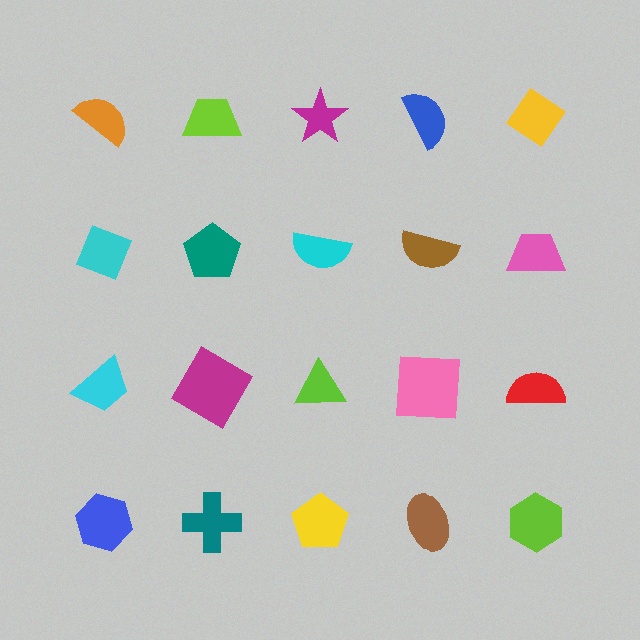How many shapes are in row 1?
5 shapes.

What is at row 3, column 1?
A cyan trapezoid.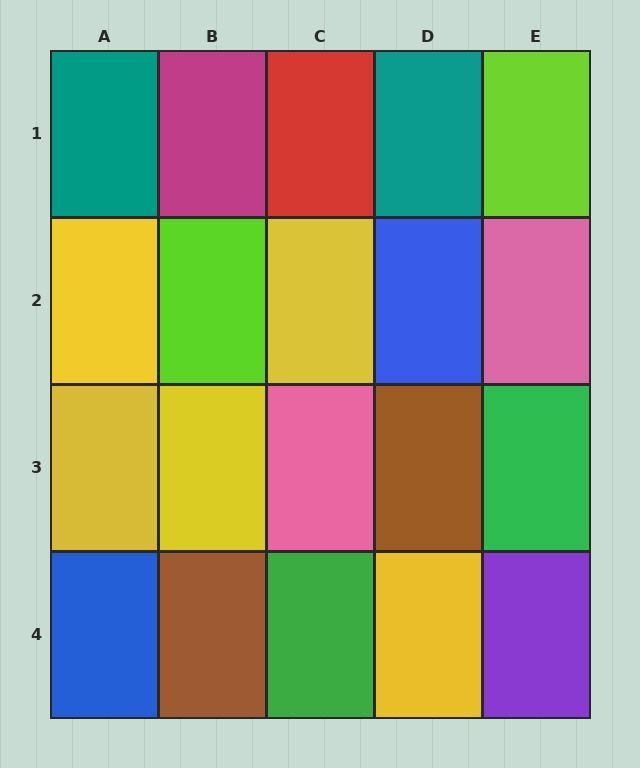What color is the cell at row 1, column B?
Magenta.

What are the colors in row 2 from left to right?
Yellow, lime, yellow, blue, pink.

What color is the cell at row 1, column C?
Red.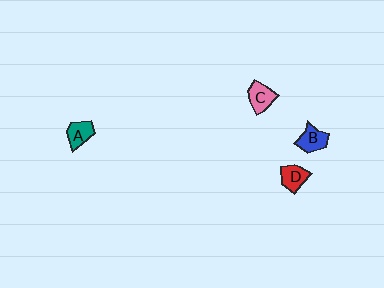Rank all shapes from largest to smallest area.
From largest to smallest: C (pink), B (blue), D (red), A (teal).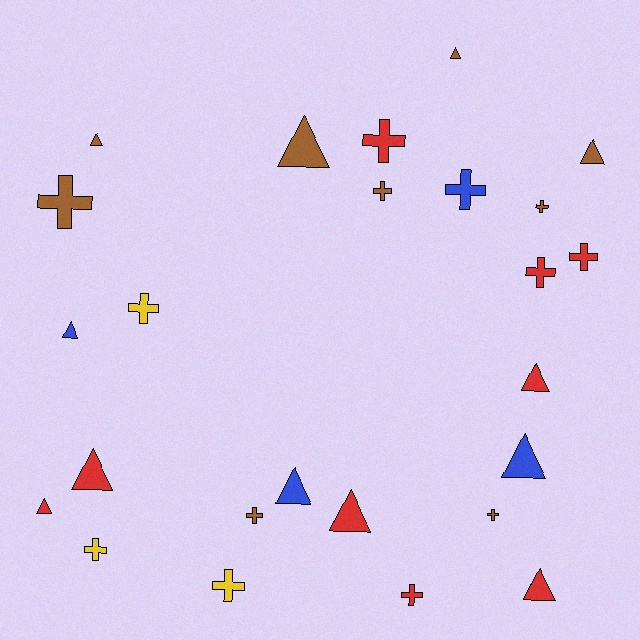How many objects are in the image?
There are 25 objects.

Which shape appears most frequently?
Cross, with 13 objects.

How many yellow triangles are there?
There are no yellow triangles.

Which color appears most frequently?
Red, with 9 objects.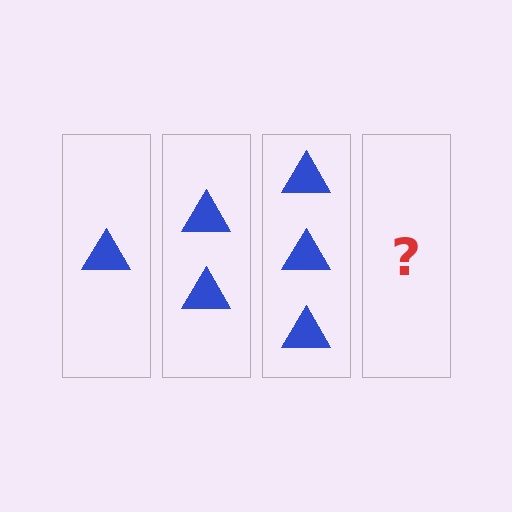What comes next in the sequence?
The next element should be 4 triangles.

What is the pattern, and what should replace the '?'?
The pattern is that each step adds one more triangle. The '?' should be 4 triangles.